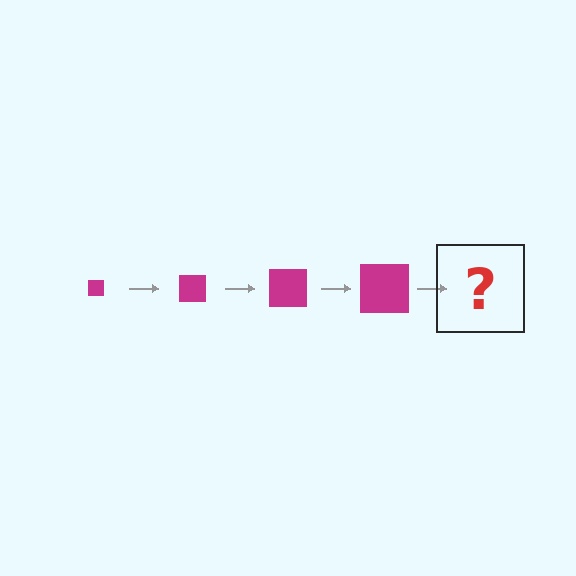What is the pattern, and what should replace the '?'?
The pattern is that the square gets progressively larger each step. The '?' should be a magenta square, larger than the previous one.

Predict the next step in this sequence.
The next step is a magenta square, larger than the previous one.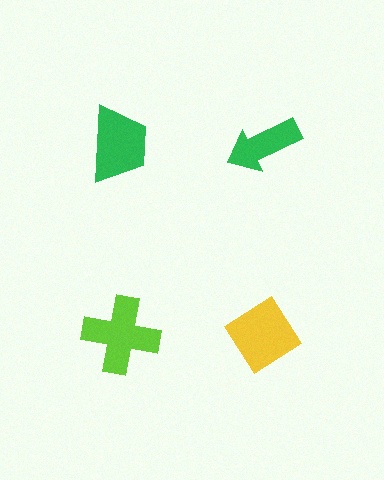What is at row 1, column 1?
A green trapezoid.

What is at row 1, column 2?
A green arrow.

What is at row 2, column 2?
A yellow diamond.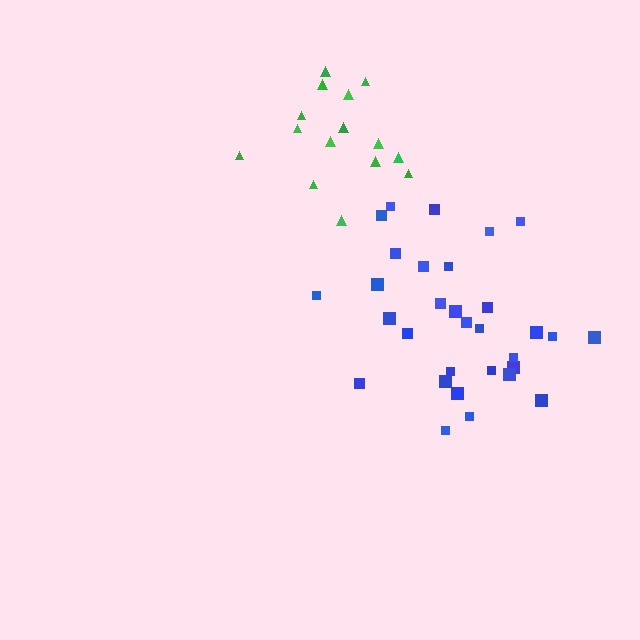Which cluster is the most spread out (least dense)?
Blue.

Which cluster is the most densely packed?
Green.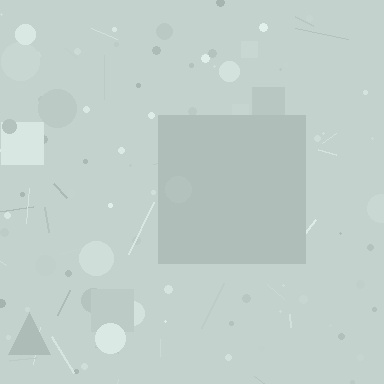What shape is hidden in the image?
A square is hidden in the image.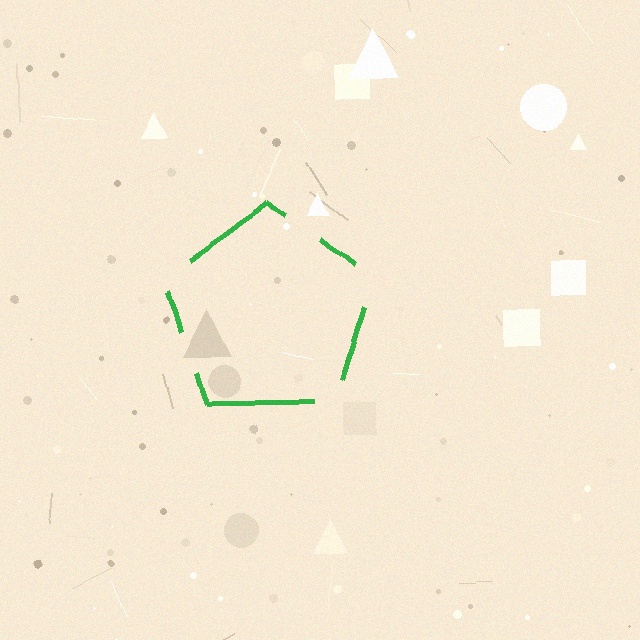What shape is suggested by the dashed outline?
The dashed outline suggests a pentagon.